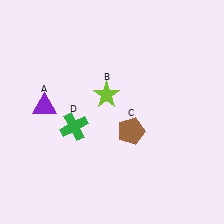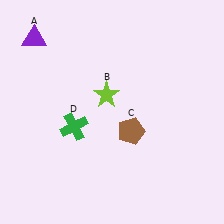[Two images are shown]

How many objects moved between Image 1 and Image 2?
1 object moved between the two images.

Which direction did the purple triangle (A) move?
The purple triangle (A) moved up.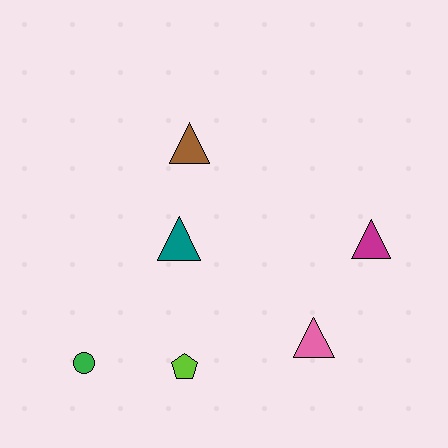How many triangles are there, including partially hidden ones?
There are 4 triangles.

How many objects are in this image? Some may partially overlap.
There are 6 objects.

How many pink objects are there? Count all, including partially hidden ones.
There is 1 pink object.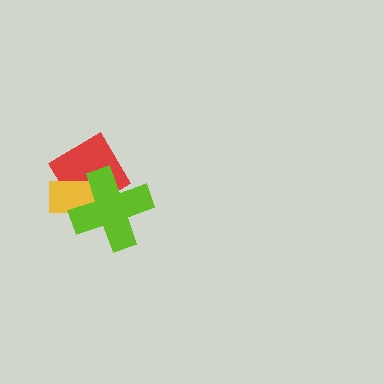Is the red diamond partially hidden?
Yes, it is partially covered by another shape.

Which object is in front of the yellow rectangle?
The lime cross is in front of the yellow rectangle.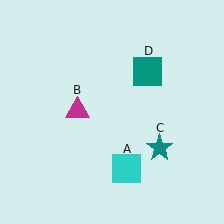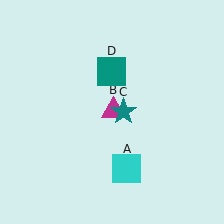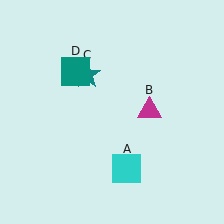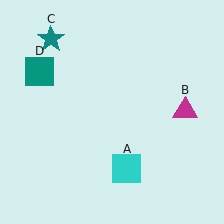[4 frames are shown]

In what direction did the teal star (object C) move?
The teal star (object C) moved up and to the left.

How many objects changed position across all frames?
3 objects changed position: magenta triangle (object B), teal star (object C), teal square (object D).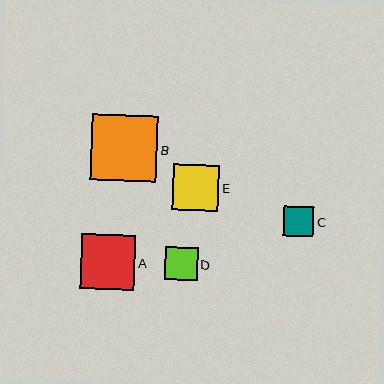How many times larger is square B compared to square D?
Square B is approximately 2.0 times the size of square D.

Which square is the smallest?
Square C is the smallest with a size of approximately 30 pixels.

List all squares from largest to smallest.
From largest to smallest: B, A, E, D, C.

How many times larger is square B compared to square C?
Square B is approximately 2.2 times the size of square C.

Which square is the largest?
Square B is the largest with a size of approximately 66 pixels.